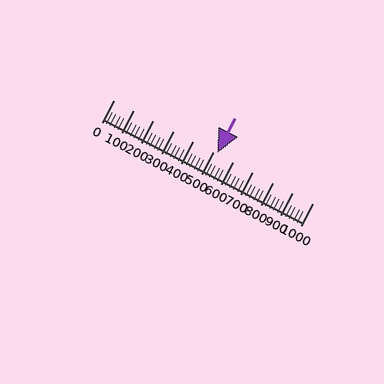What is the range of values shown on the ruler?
The ruler shows values from 0 to 1000.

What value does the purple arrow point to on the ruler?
The purple arrow points to approximately 522.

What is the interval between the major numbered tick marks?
The major tick marks are spaced 100 units apart.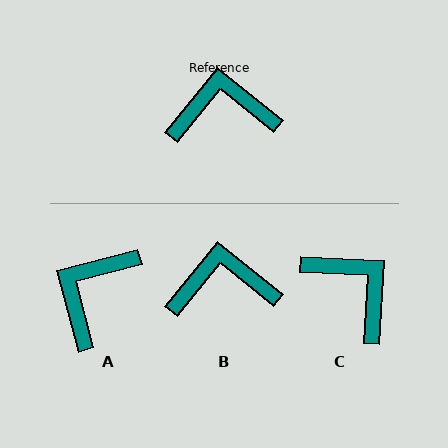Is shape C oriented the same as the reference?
No, it is off by about 54 degrees.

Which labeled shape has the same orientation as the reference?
B.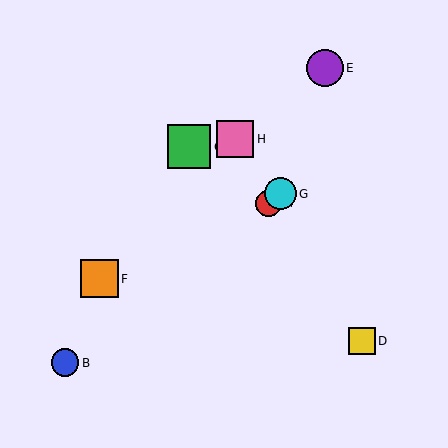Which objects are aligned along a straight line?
Objects A, B, G are aligned along a straight line.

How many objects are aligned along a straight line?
3 objects (A, B, G) are aligned along a straight line.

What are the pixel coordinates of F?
Object F is at (99, 279).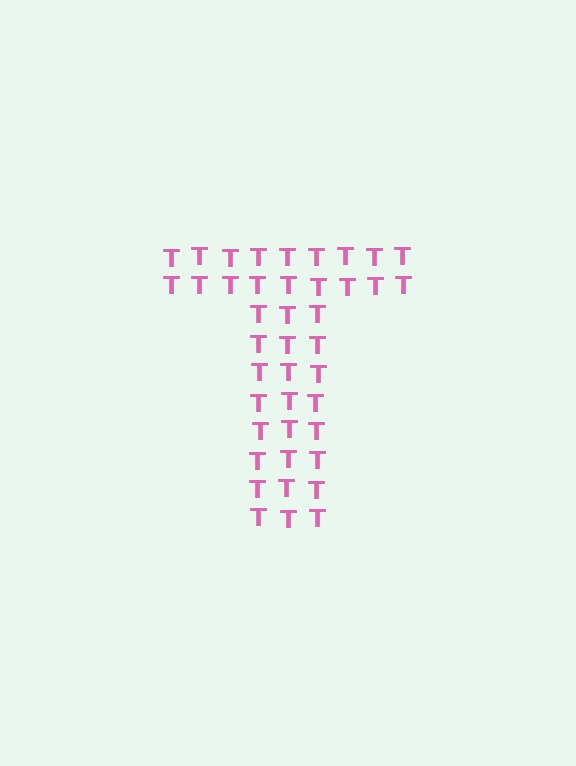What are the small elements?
The small elements are letter T's.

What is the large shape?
The large shape is the letter T.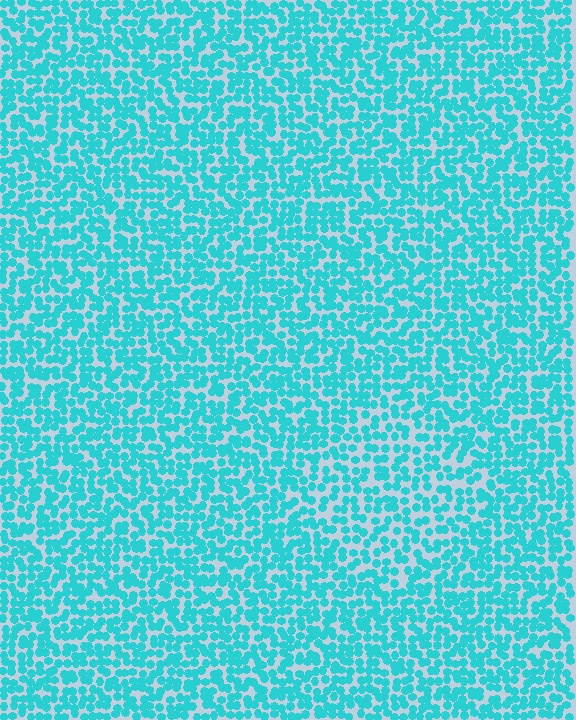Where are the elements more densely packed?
The elements are more densely packed outside the diamond boundary.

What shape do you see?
I see a diamond.